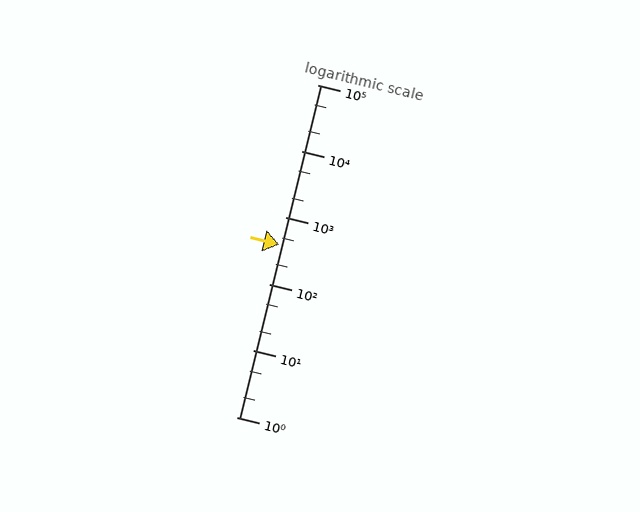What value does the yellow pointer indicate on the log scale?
The pointer indicates approximately 400.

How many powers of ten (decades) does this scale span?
The scale spans 5 decades, from 1 to 100000.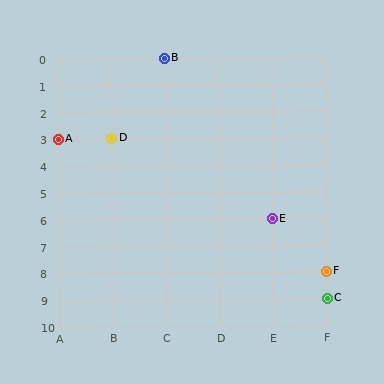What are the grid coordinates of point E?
Point E is at grid coordinates (E, 6).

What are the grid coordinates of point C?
Point C is at grid coordinates (F, 9).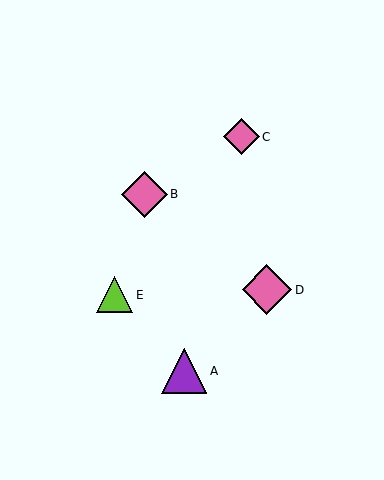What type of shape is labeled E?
Shape E is a lime triangle.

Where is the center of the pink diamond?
The center of the pink diamond is at (144, 194).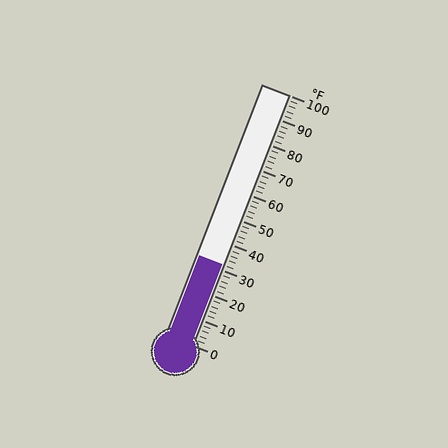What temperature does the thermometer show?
The thermometer shows approximately 32°F.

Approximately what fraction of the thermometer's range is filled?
The thermometer is filled to approximately 30% of its range.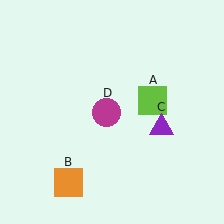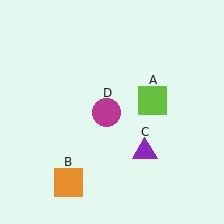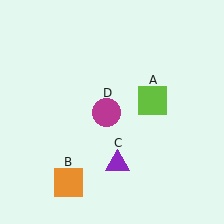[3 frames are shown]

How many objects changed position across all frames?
1 object changed position: purple triangle (object C).